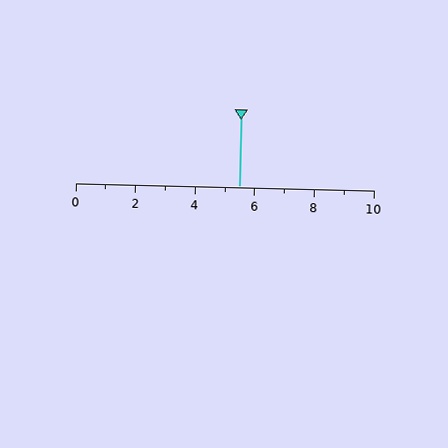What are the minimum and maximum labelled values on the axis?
The axis runs from 0 to 10.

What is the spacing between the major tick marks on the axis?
The major ticks are spaced 2 apart.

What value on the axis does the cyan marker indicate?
The marker indicates approximately 5.5.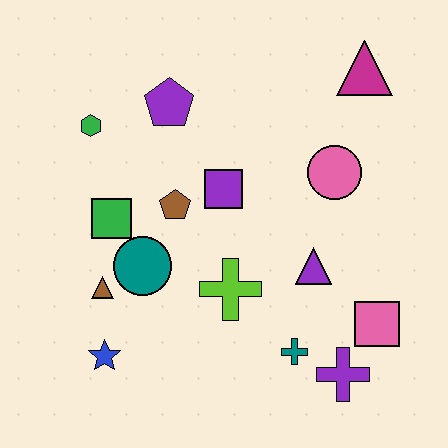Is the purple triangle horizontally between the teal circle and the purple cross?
Yes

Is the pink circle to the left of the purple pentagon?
No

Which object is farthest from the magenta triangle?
The blue star is farthest from the magenta triangle.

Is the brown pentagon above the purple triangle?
Yes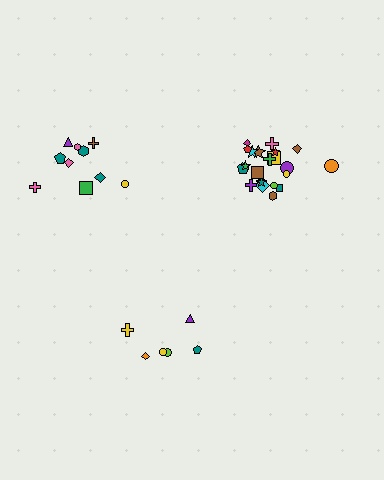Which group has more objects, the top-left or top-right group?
The top-right group.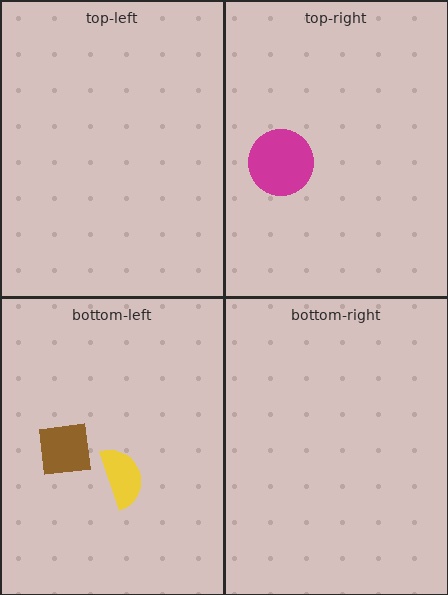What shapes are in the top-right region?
The magenta circle.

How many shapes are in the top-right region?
1.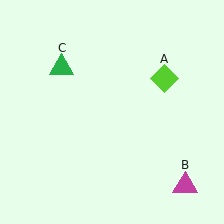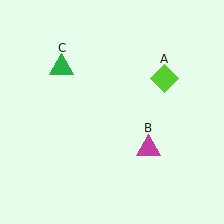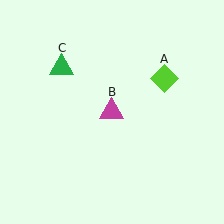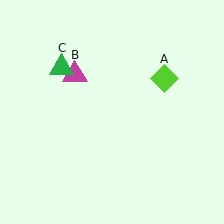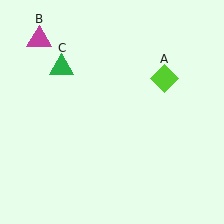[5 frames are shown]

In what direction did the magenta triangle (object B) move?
The magenta triangle (object B) moved up and to the left.